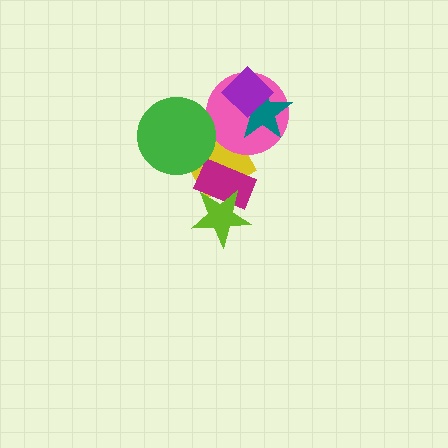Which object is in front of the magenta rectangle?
The lime star is in front of the magenta rectangle.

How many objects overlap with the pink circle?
3 objects overlap with the pink circle.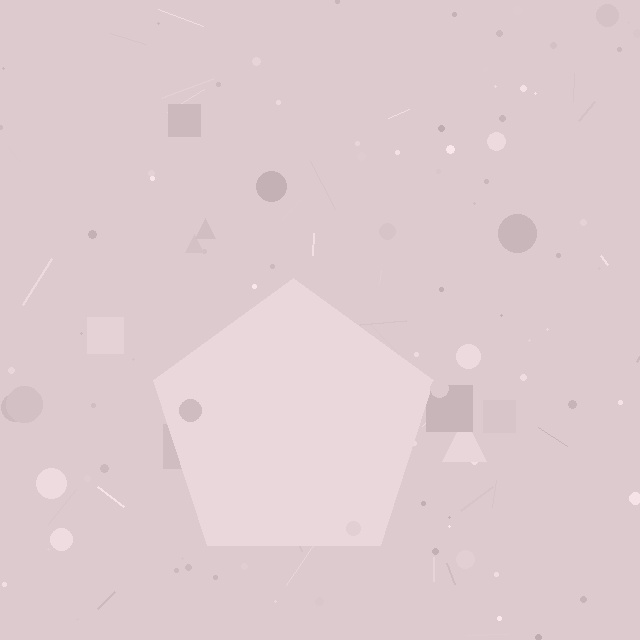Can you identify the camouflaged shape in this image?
The camouflaged shape is a pentagon.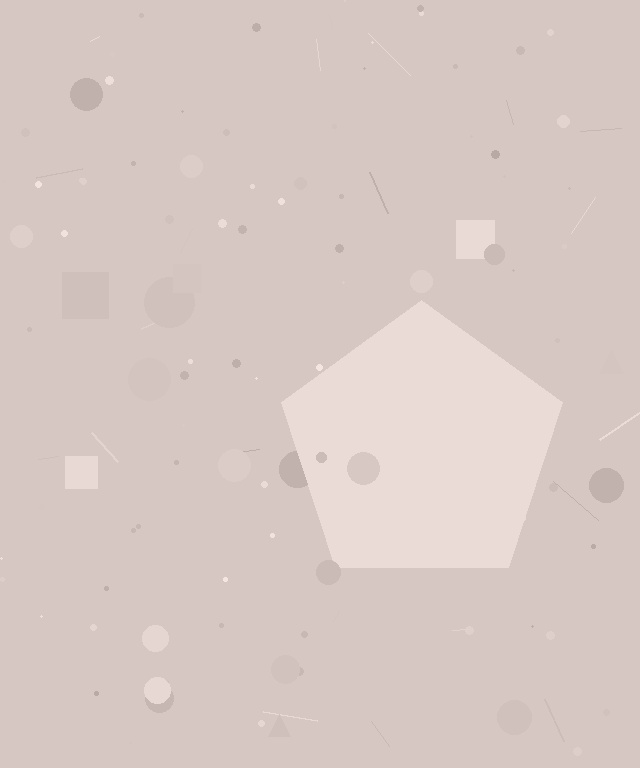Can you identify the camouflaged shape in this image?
The camouflaged shape is a pentagon.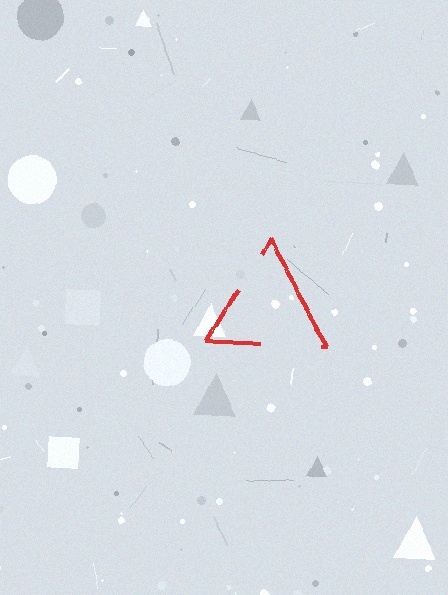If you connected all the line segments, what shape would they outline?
They would outline a triangle.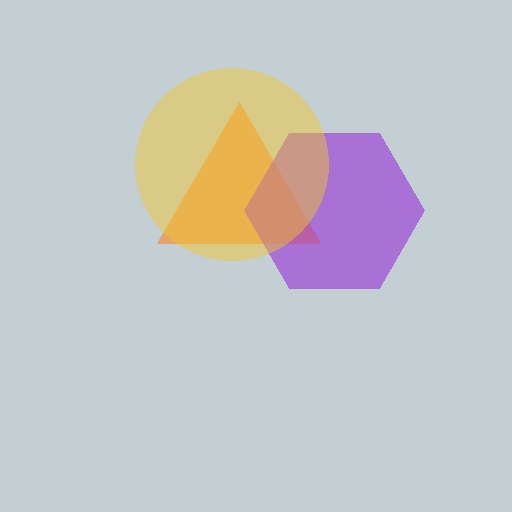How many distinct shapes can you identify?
There are 3 distinct shapes: an orange triangle, a purple hexagon, a yellow circle.